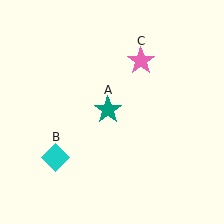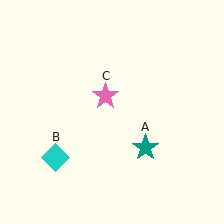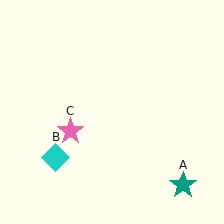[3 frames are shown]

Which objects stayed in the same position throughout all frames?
Cyan diamond (object B) remained stationary.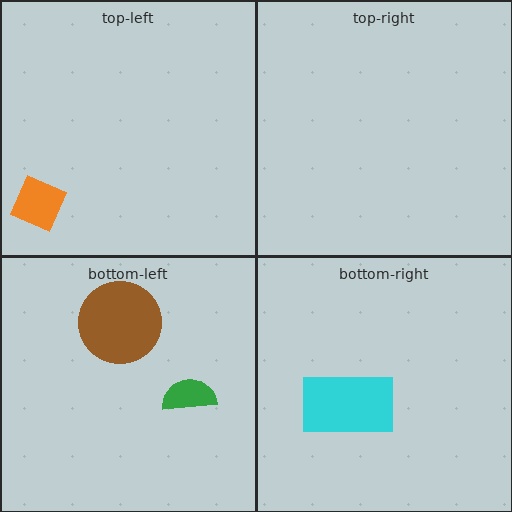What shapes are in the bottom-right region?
The cyan rectangle.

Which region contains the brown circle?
The bottom-left region.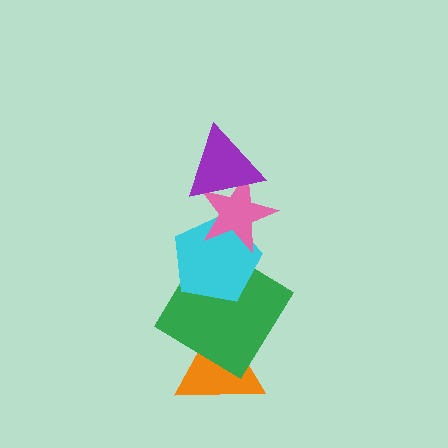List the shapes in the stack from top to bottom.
From top to bottom: the purple triangle, the pink star, the cyan pentagon, the green diamond, the orange triangle.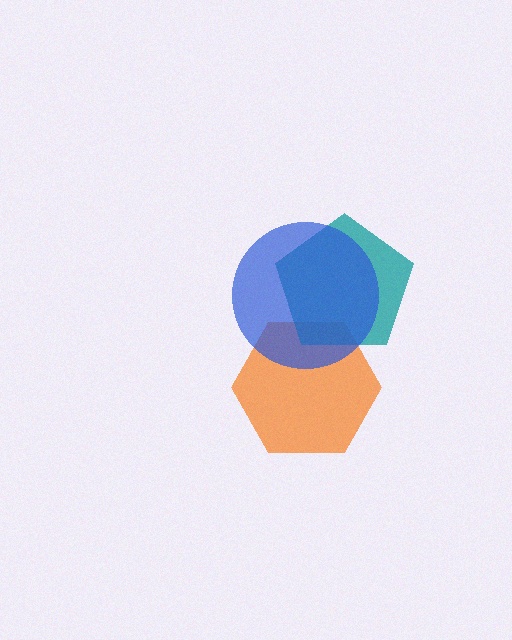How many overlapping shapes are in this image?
There are 3 overlapping shapes in the image.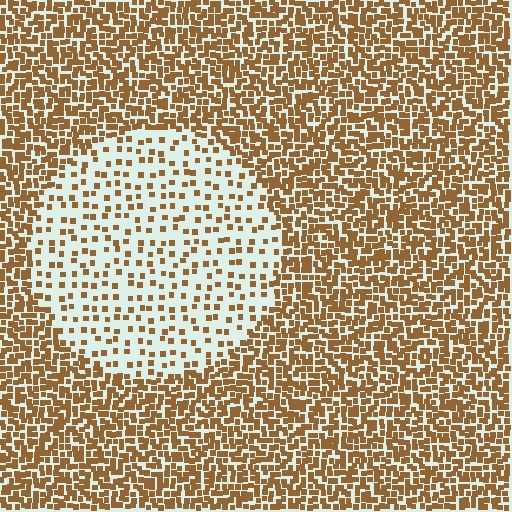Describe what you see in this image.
The image contains small brown elements arranged at two different densities. A circle-shaped region is visible where the elements are less densely packed than the surrounding area.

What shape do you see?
I see a circle.